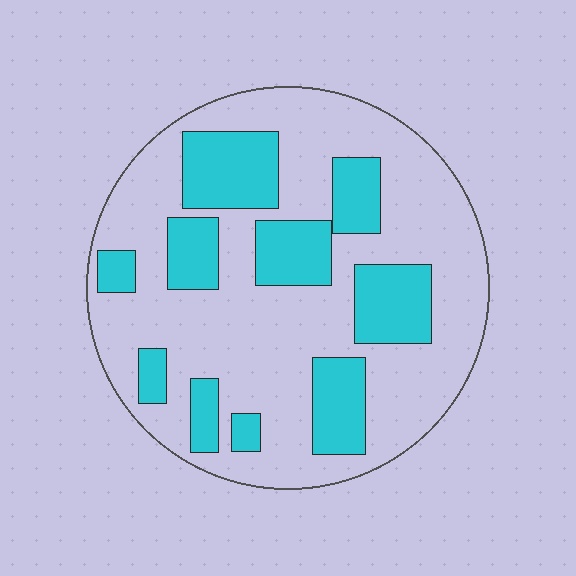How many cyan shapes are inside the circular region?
10.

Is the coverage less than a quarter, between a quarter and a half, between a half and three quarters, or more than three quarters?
Between a quarter and a half.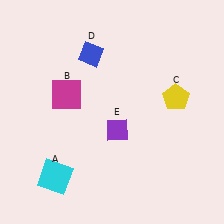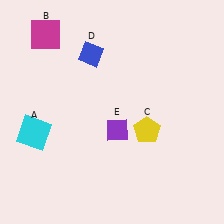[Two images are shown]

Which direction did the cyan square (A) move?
The cyan square (A) moved up.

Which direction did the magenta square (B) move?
The magenta square (B) moved up.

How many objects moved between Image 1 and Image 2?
3 objects moved between the two images.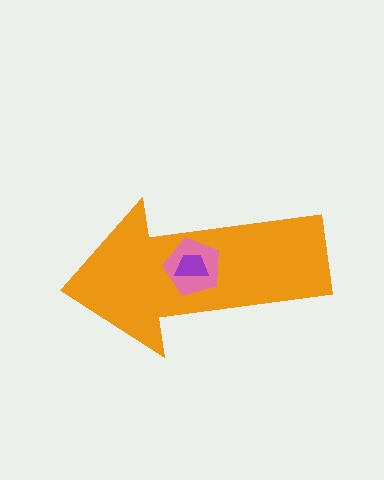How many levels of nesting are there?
3.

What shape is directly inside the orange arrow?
The pink pentagon.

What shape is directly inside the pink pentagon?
The purple trapezoid.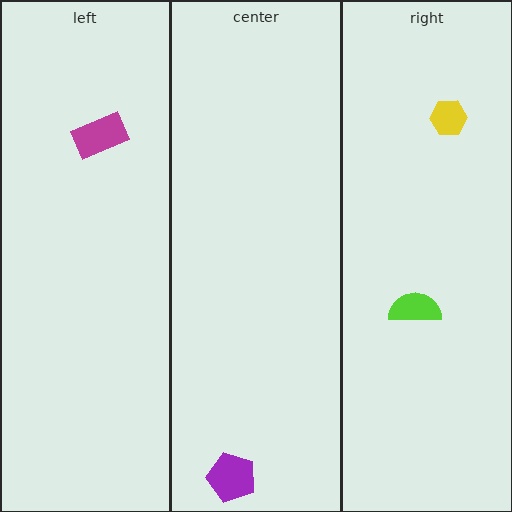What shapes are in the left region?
The magenta rectangle.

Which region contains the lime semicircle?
The right region.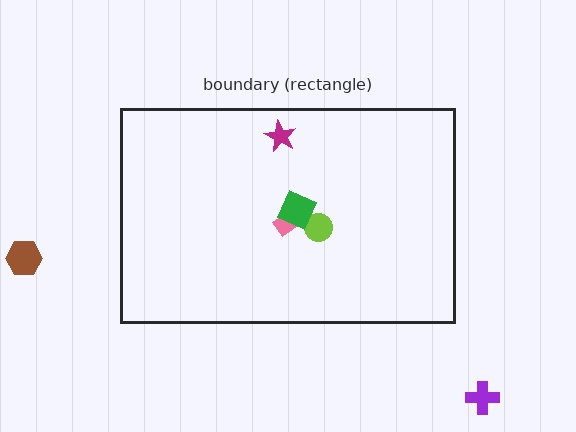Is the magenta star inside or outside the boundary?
Inside.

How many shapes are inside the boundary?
4 inside, 2 outside.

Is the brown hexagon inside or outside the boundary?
Outside.